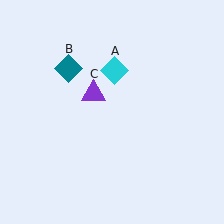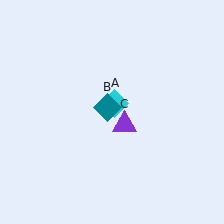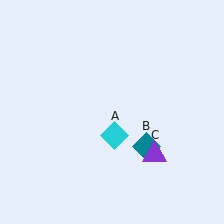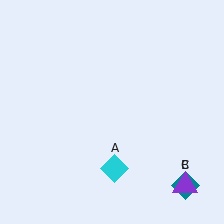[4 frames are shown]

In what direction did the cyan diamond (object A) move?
The cyan diamond (object A) moved down.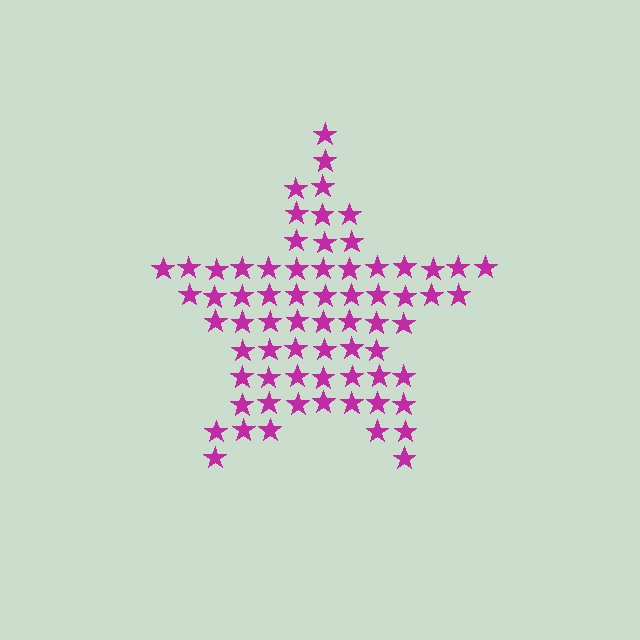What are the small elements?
The small elements are stars.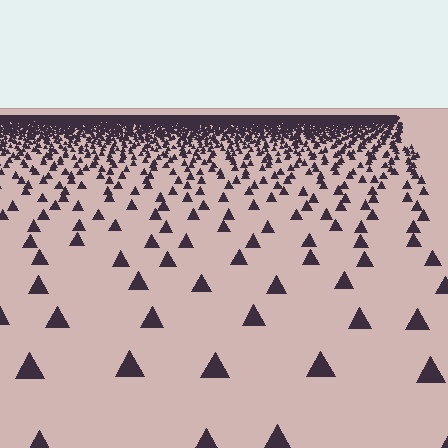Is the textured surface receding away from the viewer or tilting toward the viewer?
The surface is receding away from the viewer. Texture elements get smaller and denser toward the top.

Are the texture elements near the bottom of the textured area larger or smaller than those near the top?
Larger. Near the bottom, elements are closer to the viewer and appear at a bigger on-screen size.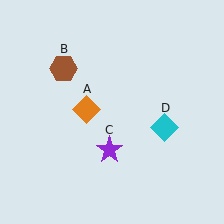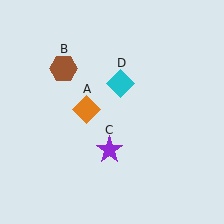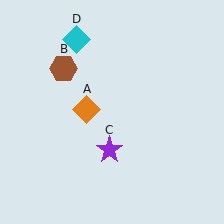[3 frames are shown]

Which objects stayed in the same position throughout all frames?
Orange diamond (object A) and brown hexagon (object B) and purple star (object C) remained stationary.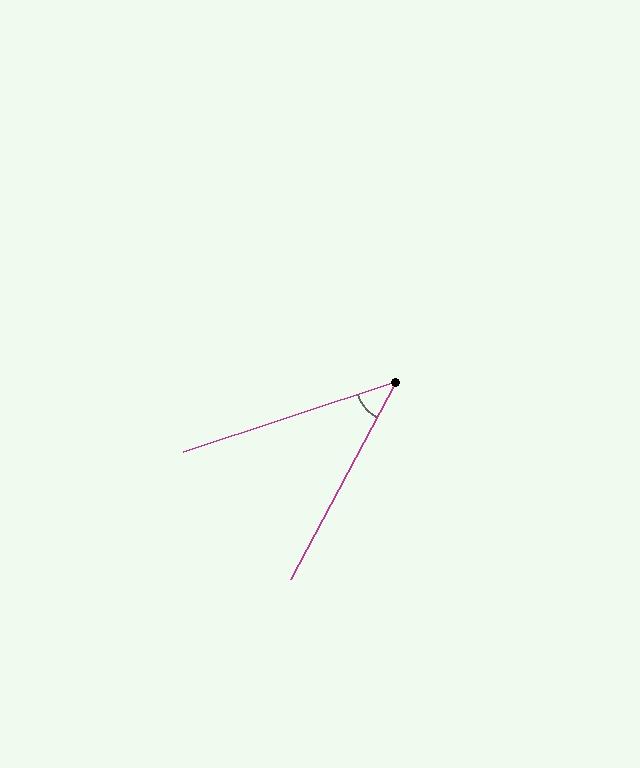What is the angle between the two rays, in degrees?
Approximately 44 degrees.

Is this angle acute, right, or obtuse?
It is acute.